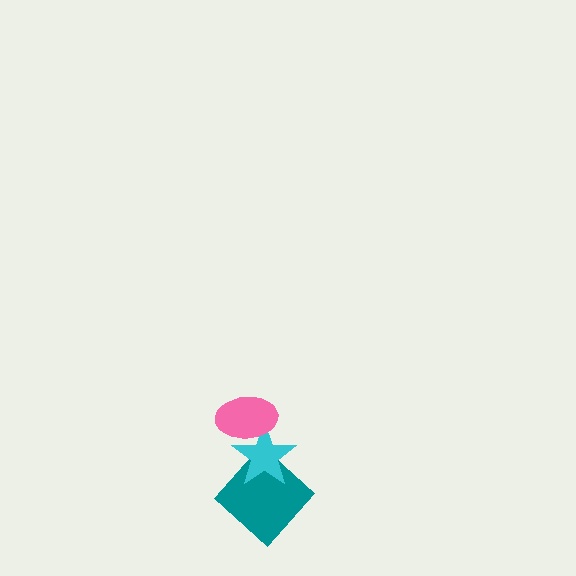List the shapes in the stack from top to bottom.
From top to bottom: the pink ellipse, the cyan star, the teal diamond.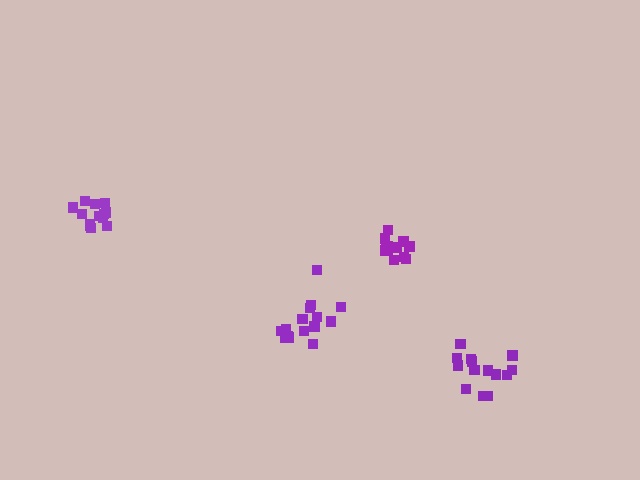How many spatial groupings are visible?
There are 4 spatial groupings.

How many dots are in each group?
Group 1: 14 dots, Group 2: 15 dots, Group 3: 12 dots, Group 4: 15 dots (56 total).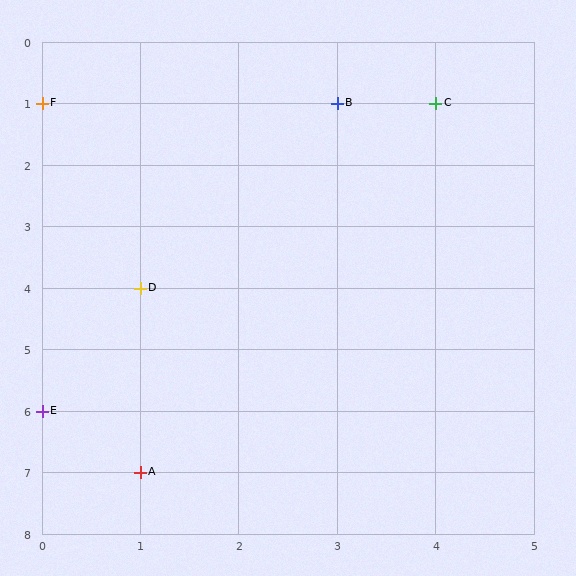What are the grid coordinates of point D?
Point D is at grid coordinates (1, 4).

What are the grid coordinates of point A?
Point A is at grid coordinates (1, 7).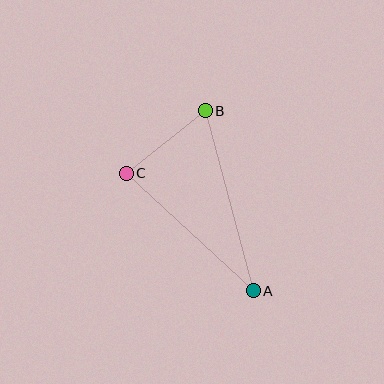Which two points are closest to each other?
Points B and C are closest to each other.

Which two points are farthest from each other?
Points A and B are farthest from each other.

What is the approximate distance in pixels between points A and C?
The distance between A and C is approximately 173 pixels.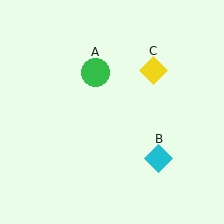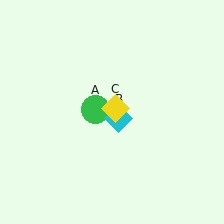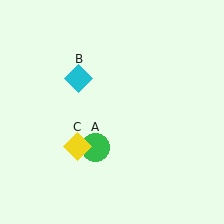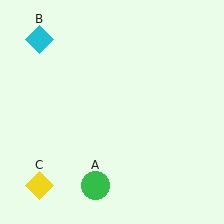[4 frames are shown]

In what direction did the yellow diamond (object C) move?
The yellow diamond (object C) moved down and to the left.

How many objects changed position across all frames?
3 objects changed position: green circle (object A), cyan diamond (object B), yellow diamond (object C).